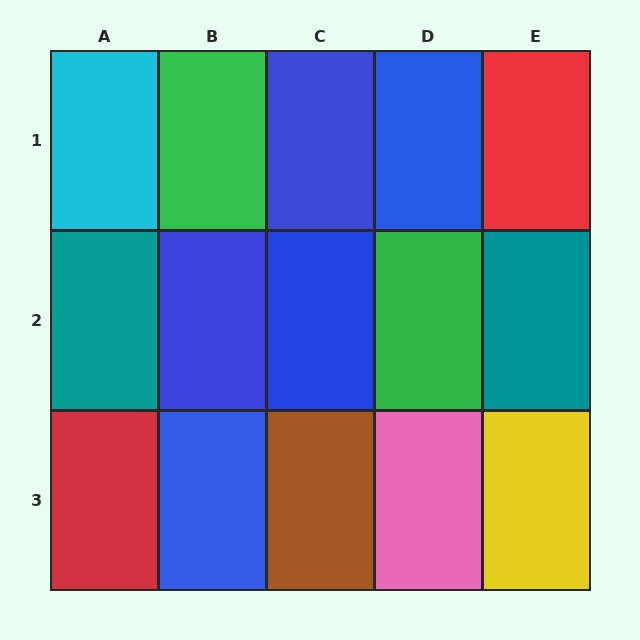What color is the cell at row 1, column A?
Cyan.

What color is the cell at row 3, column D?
Pink.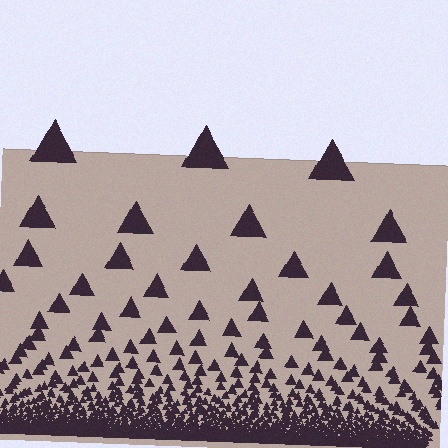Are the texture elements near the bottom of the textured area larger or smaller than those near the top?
Smaller. The gradient is inverted — elements near the bottom are smaller and denser.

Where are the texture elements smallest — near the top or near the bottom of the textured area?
Near the bottom.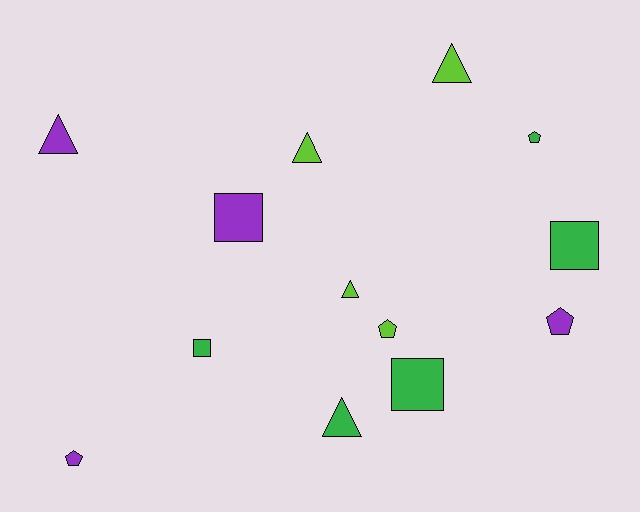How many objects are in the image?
There are 13 objects.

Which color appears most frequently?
Green, with 5 objects.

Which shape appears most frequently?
Triangle, with 5 objects.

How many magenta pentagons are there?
There are no magenta pentagons.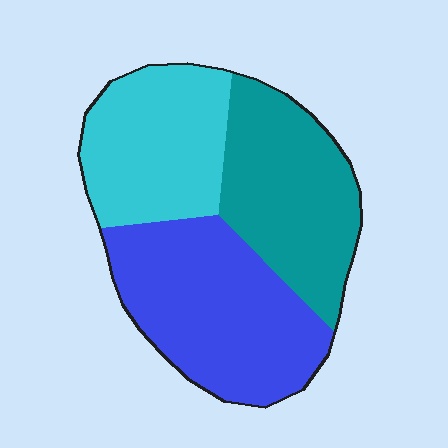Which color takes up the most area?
Blue, at roughly 40%.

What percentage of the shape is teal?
Teal takes up about one third (1/3) of the shape.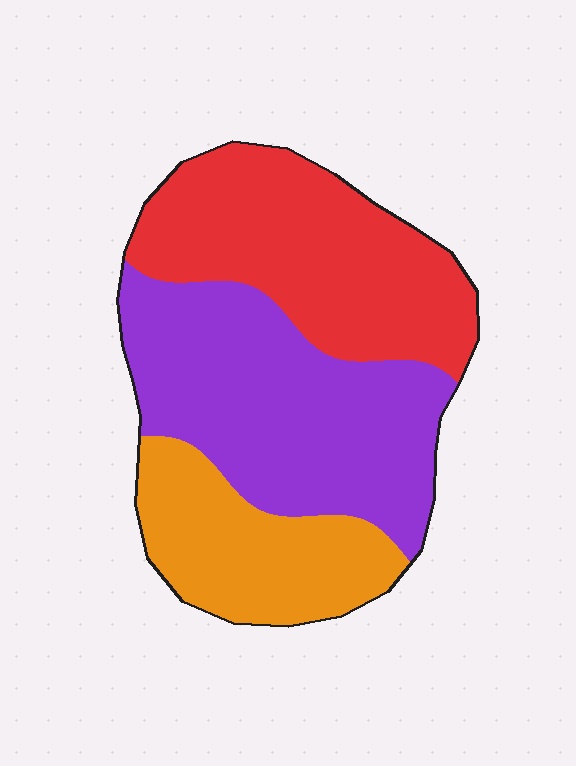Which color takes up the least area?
Orange, at roughly 25%.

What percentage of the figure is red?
Red takes up about three eighths (3/8) of the figure.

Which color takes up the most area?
Purple, at roughly 40%.